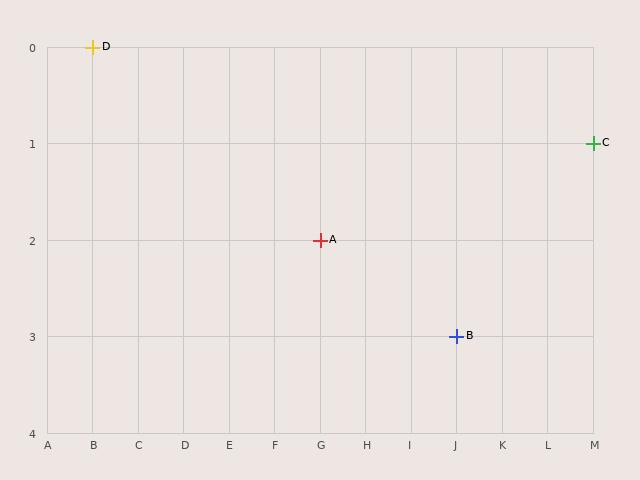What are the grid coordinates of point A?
Point A is at grid coordinates (G, 2).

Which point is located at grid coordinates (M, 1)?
Point C is at (M, 1).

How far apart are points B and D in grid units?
Points B and D are 8 columns and 3 rows apart (about 8.5 grid units diagonally).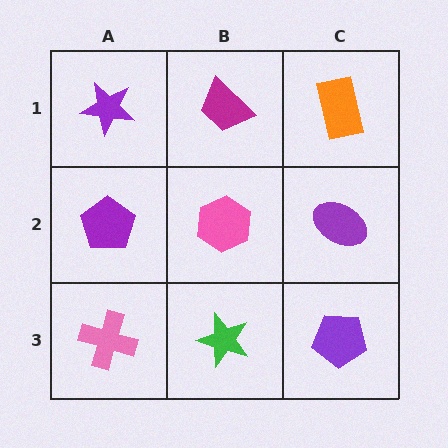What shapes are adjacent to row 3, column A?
A purple pentagon (row 2, column A), a green star (row 3, column B).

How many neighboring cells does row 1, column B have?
3.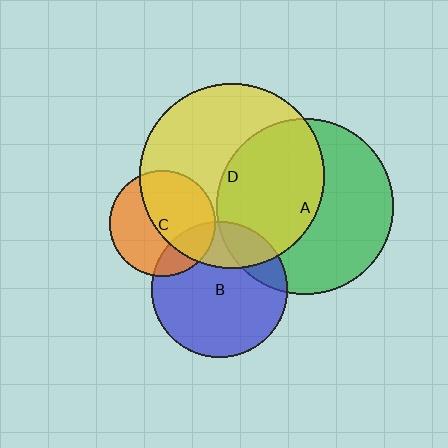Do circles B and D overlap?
Yes.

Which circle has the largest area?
Circle D (yellow).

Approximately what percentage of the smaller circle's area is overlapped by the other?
Approximately 25%.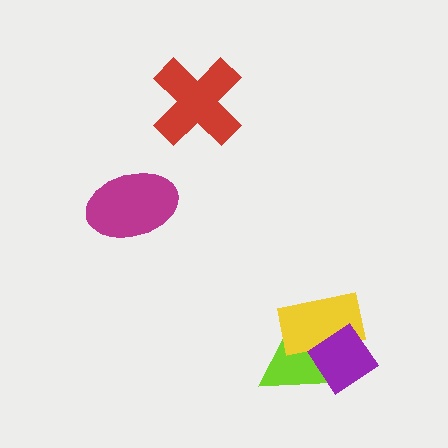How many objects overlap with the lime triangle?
2 objects overlap with the lime triangle.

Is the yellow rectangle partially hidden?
Yes, it is partially covered by another shape.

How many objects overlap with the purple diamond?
2 objects overlap with the purple diamond.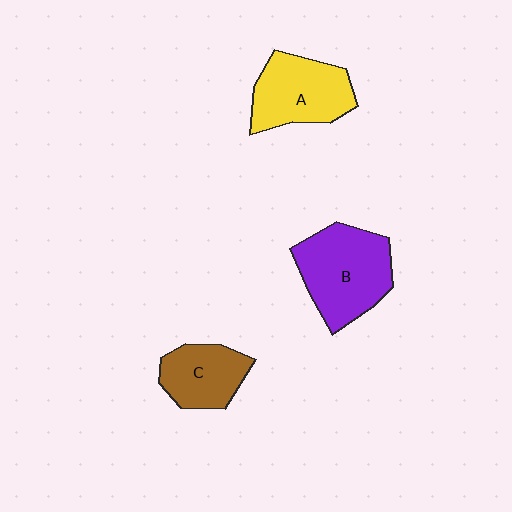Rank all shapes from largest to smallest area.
From largest to smallest: B (purple), A (yellow), C (brown).